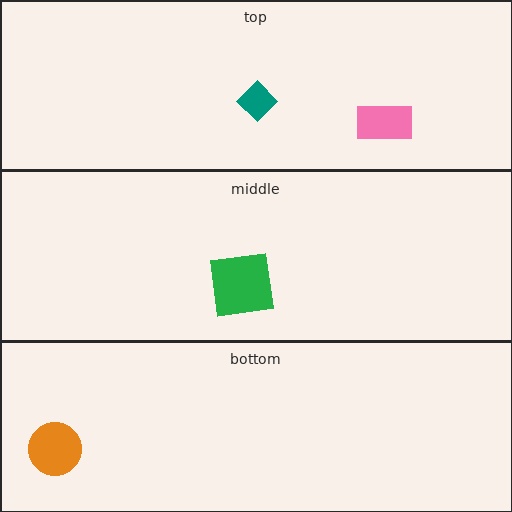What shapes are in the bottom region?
The orange circle.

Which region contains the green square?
The middle region.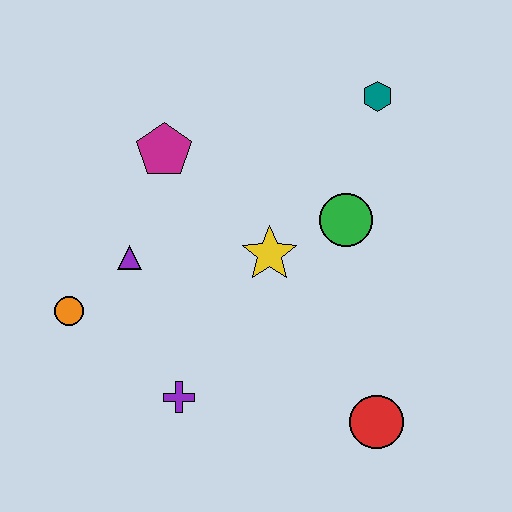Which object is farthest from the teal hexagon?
The orange circle is farthest from the teal hexagon.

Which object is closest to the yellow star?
The green circle is closest to the yellow star.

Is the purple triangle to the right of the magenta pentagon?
No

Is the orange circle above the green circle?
No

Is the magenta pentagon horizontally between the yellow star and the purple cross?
No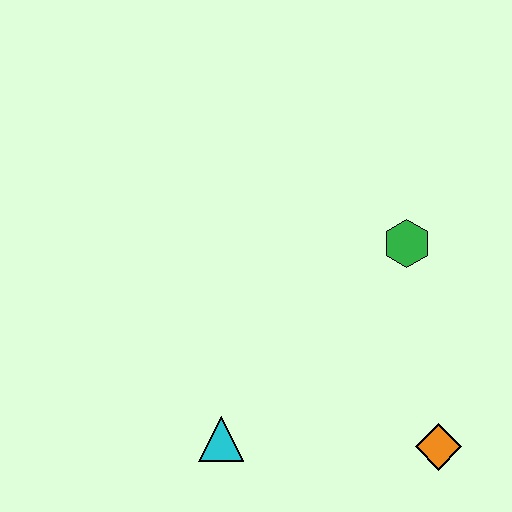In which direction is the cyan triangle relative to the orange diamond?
The cyan triangle is to the left of the orange diamond.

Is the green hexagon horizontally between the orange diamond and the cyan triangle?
Yes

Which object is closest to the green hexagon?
The orange diamond is closest to the green hexagon.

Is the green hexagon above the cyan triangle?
Yes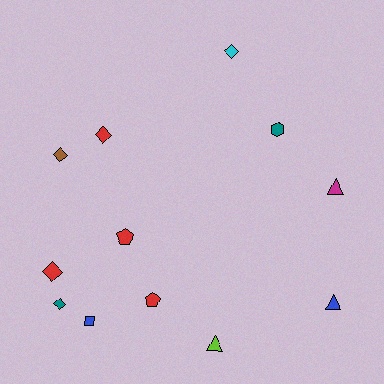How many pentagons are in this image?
There are 2 pentagons.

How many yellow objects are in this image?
There are no yellow objects.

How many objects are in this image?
There are 12 objects.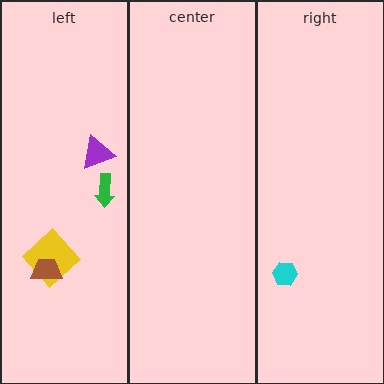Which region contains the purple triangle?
The left region.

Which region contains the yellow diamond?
The left region.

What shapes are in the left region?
The yellow diamond, the brown trapezoid, the purple triangle, the green arrow.